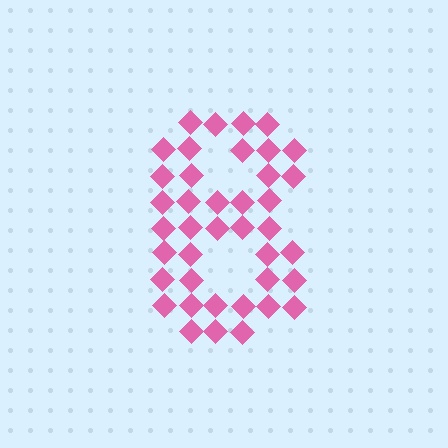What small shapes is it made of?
It is made of small diamonds.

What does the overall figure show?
The overall figure shows the digit 8.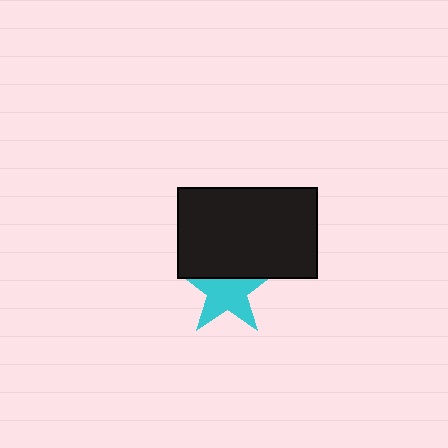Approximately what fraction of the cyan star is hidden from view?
Roughly 32% of the cyan star is hidden behind the black rectangle.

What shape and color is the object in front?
The object in front is a black rectangle.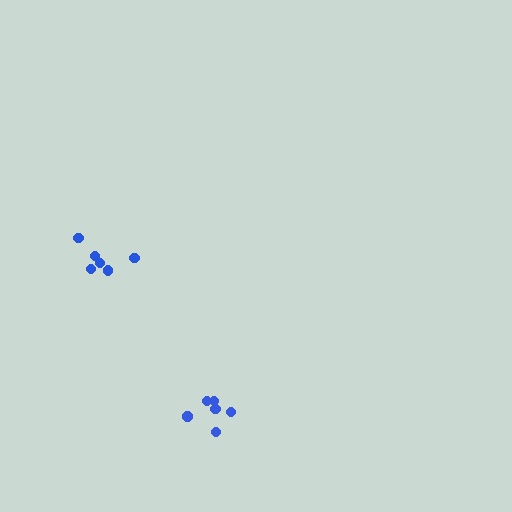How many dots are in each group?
Group 1: 6 dots, Group 2: 6 dots (12 total).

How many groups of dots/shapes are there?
There are 2 groups.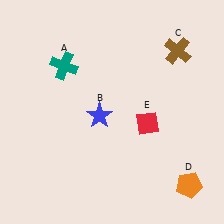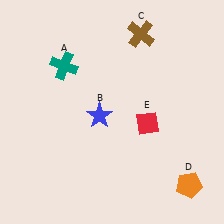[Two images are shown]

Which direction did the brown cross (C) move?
The brown cross (C) moved left.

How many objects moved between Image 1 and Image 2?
1 object moved between the two images.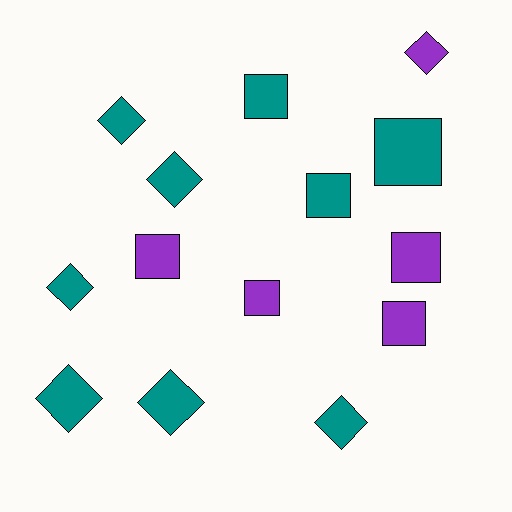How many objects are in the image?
There are 14 objects.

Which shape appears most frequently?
Square, with 7 objects.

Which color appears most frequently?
Teal, with 9 objects.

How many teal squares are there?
There are 3 teal squares.